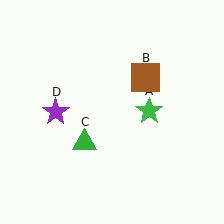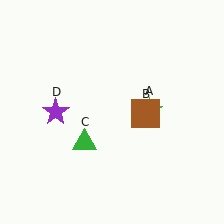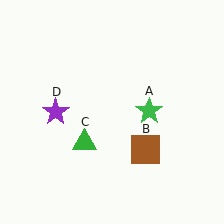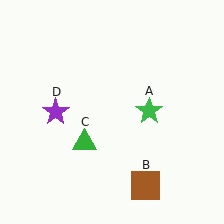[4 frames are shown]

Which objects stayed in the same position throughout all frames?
Green star (object A) and green triangle (object C) and purple star (object D) remained stationary.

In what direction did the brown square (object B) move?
The brown square (object B) moved down.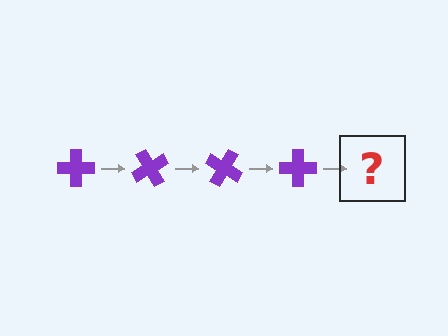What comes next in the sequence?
The next element should be a purple cross rotated 240 degrees.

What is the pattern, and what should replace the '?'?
The pattern is that the cross rotates 60 degrees each step. The '?' should be a purple cross rotated 240 degrees.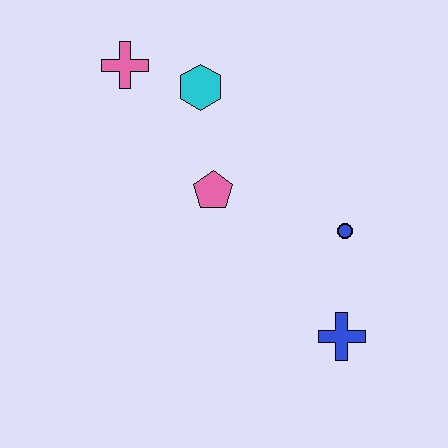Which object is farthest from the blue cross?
The pink cross is farthest from the blue cross.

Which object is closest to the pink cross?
The cyan hexagon is closest to the pink cross.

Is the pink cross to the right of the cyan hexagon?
No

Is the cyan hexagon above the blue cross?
Yes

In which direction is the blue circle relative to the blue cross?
The blue circle is above the blue cross.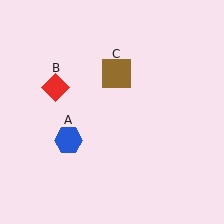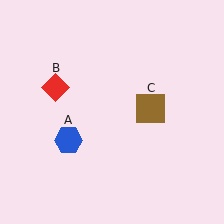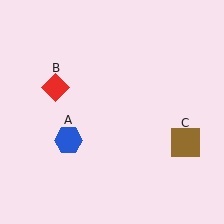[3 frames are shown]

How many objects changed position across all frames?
1 object changed position: brown square (object C).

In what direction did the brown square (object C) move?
The brown square (object C) moved down and to the right.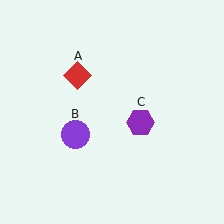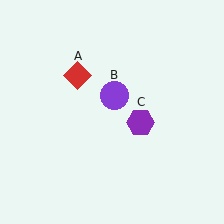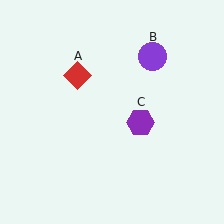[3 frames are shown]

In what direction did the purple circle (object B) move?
The purple circle (object B) moved up and to the right.